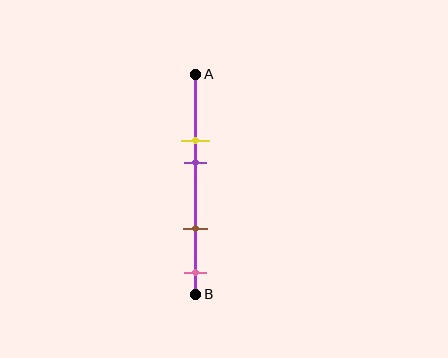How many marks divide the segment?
There are 4 marks dividing the segment.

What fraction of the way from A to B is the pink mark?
The pink mark is approximately 90% (0.9) of the way from A to B.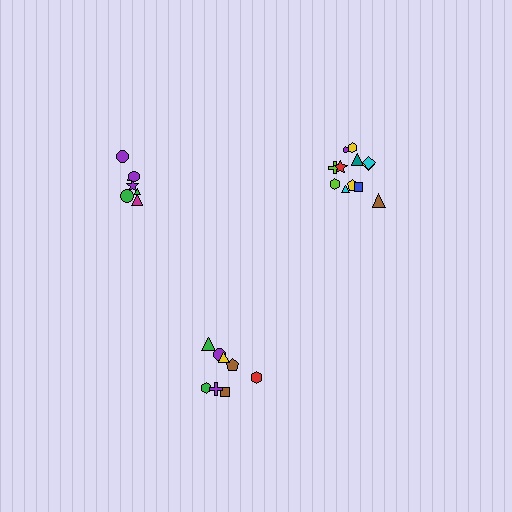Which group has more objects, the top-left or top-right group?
The top-right group.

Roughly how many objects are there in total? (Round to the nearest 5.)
Roughly 25 objects in total.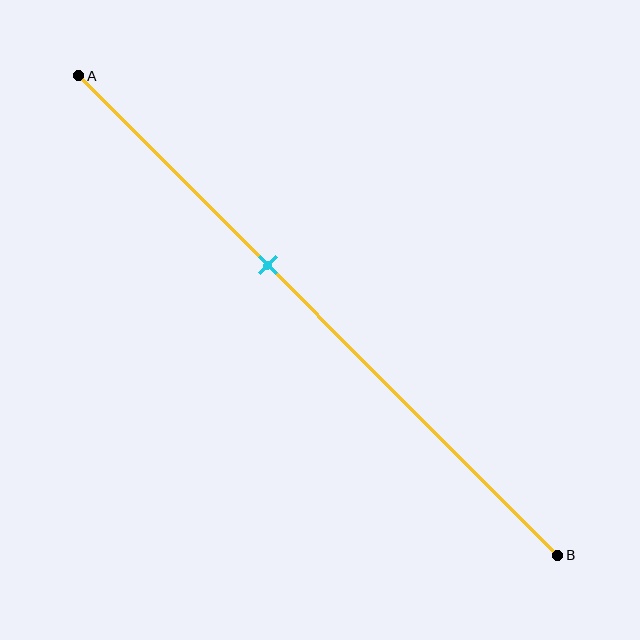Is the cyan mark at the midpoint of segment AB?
No, the mark is at about 40% from A, not at the 50% midpoint.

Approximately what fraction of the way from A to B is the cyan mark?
The cyan mark is approximately 40% of the way from A to B.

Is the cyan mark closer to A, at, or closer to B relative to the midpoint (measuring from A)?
The cyan mark is closer to point A than the midpoint of segment AB.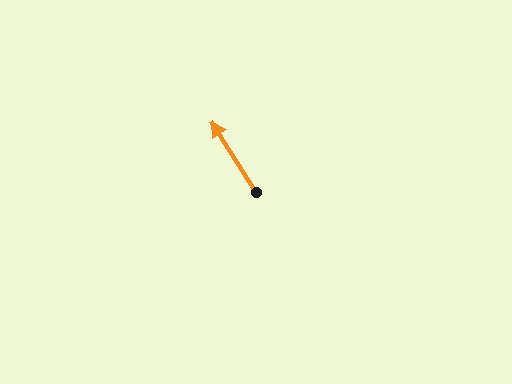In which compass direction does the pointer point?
Northwest.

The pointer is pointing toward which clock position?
Roughly 11 o'clock.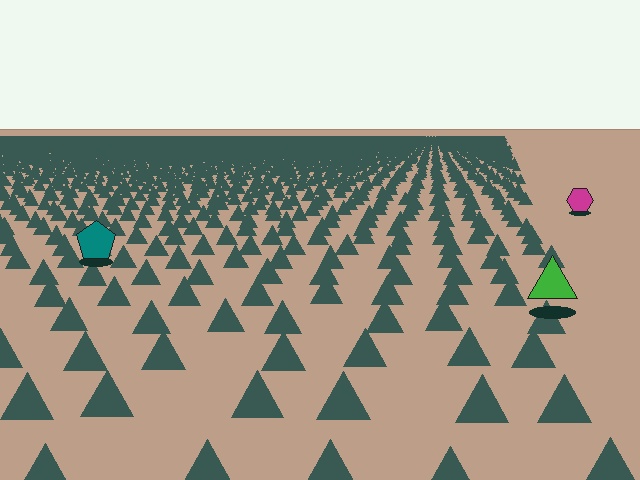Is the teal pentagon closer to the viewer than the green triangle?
No. The green triangle is closer — you can tell from the texture gradient: the ground texture is coarser near it.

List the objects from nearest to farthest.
From nearest to farthest: the green triangle, the teal pentagon, the magenta hexagon.